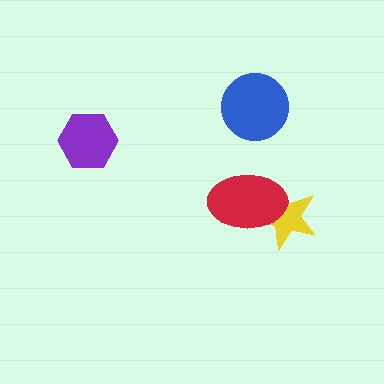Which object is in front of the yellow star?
The red ellipse is in front of the yellow star.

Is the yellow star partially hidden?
Yes, it is partially covered by another shape.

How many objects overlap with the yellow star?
1 object overlaps with the yellow star.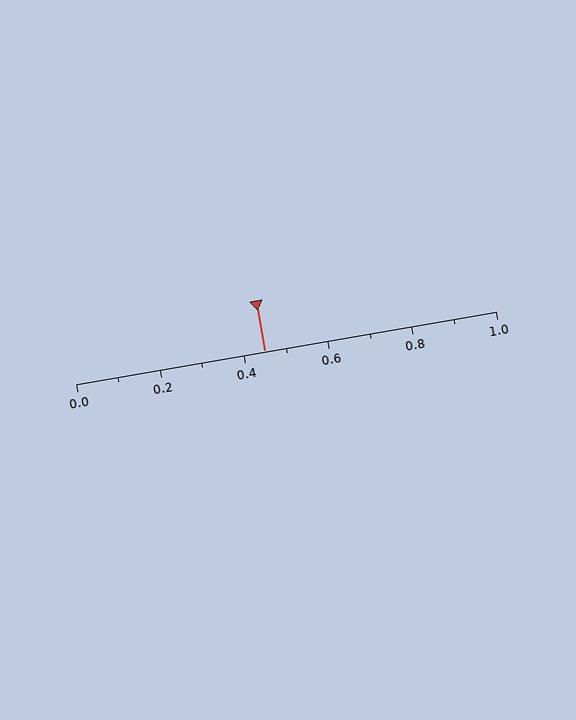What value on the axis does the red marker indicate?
The marker indicates approximately 0.45.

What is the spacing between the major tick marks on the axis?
The major ticks are spaced 0.2 apart.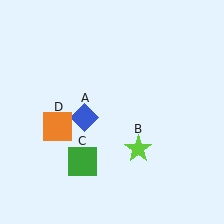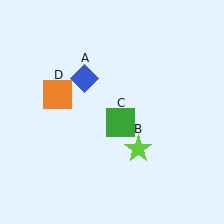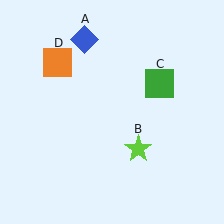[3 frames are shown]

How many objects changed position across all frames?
3 objects changed position: blue diamond (object A), green square (object C), orange square (object D).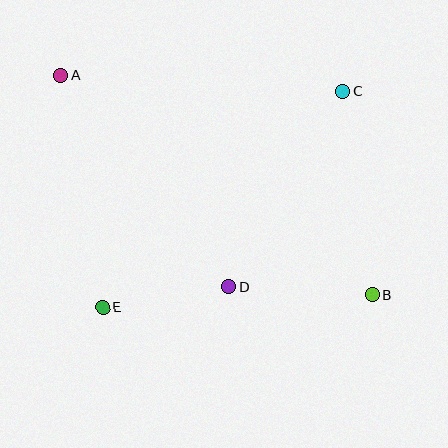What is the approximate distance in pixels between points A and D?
The distance between A and D is approximately 270 pixels.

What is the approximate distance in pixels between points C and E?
The distance between C and E is approximately 323 pixels.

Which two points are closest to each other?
Points D and E are closest to each other.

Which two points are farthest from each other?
Points A and B are farthest from each other.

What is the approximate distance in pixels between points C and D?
The distance between C and D is approximately 226 pixels.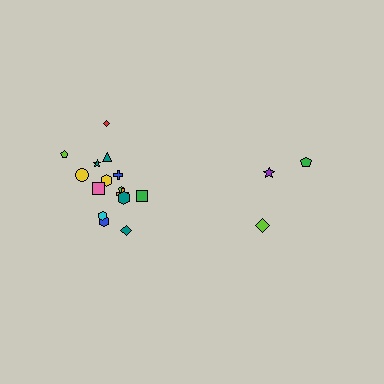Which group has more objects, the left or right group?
The left group.